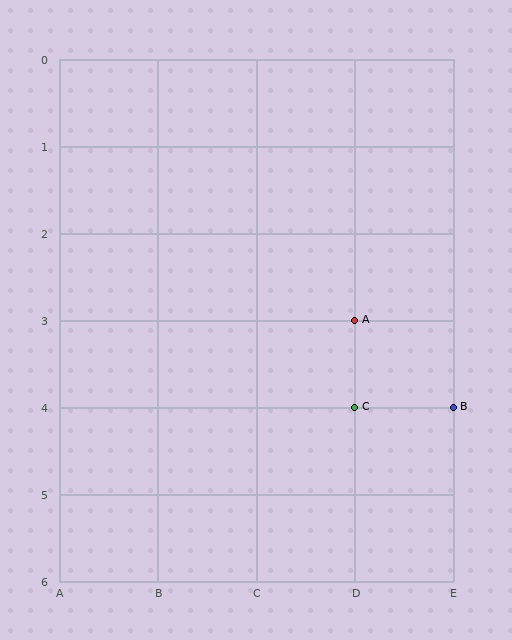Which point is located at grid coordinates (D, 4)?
Point C is at (D, 4).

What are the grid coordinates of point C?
Point C is at grid coordinates (D, 4).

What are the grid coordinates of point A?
Point A is at grid coordinates (D, 3).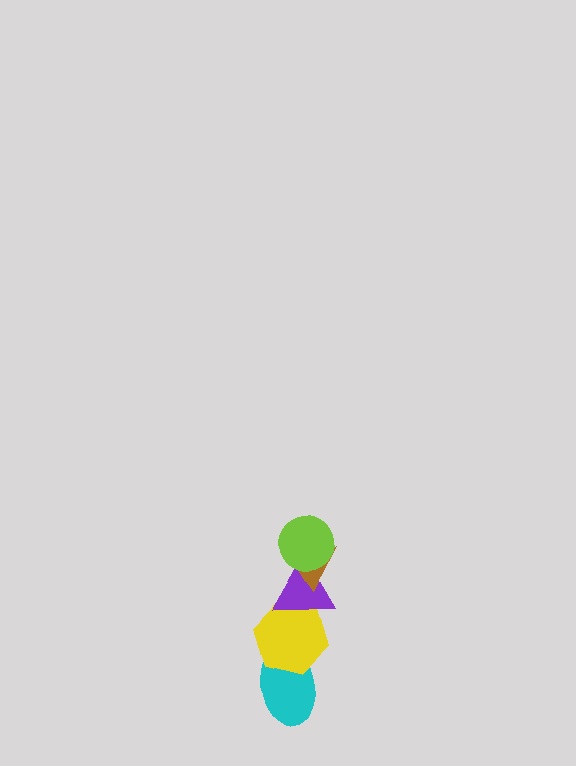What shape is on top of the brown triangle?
The lime circle is on top of the brown triangle.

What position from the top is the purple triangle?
The purple triangle is 3rd from the top.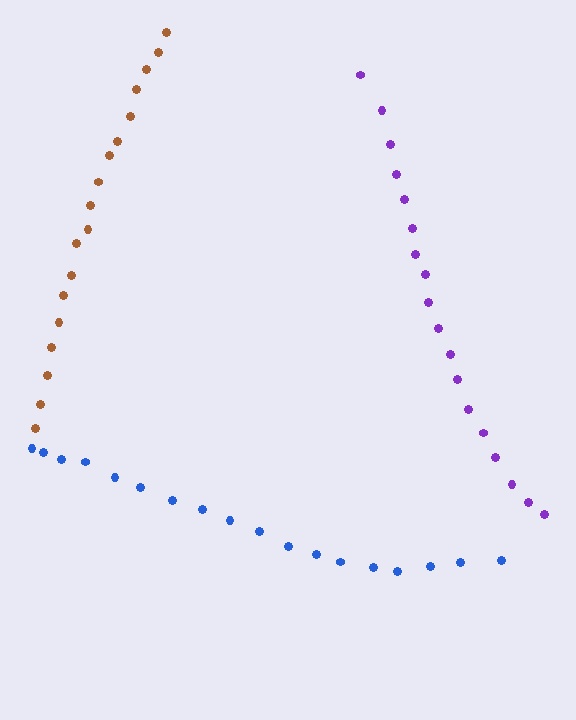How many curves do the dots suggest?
There are 3 distinct paths.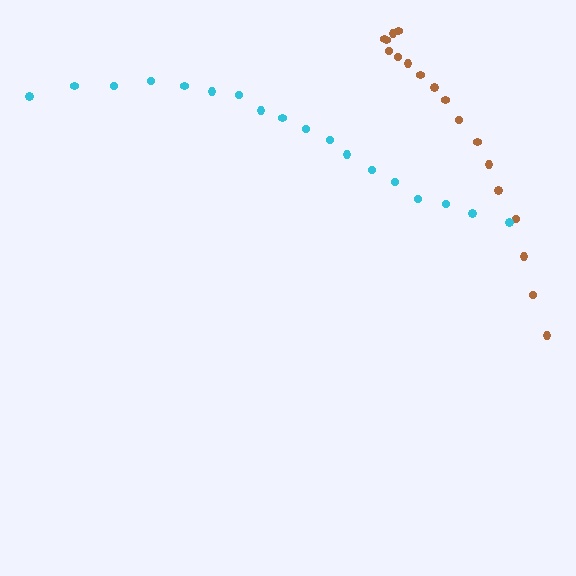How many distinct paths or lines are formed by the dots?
There are 2 distinct paths.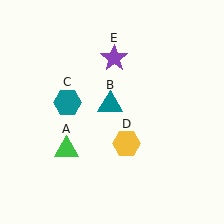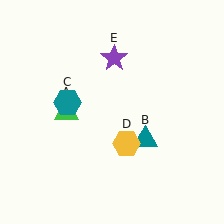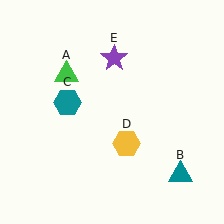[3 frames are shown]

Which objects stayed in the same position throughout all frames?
Teal hexagon (object C) and yellow hexagon (object D) and purple star (object E) remained stationary.